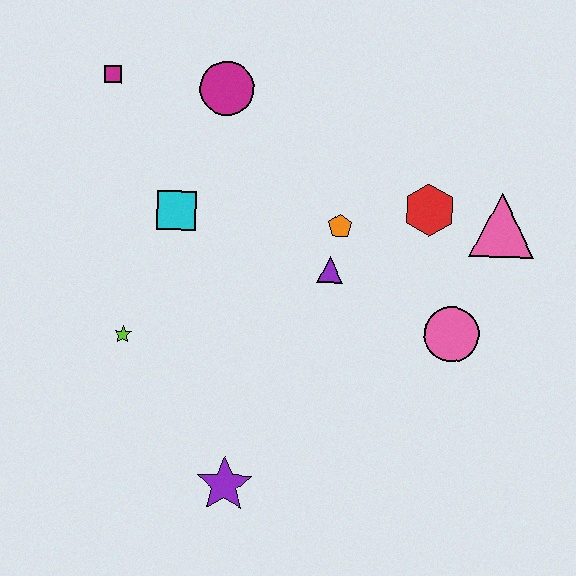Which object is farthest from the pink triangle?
The magenta square is farthest from the pink triangle.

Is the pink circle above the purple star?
Yes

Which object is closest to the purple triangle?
The orange pentagon is closest to the purple triangle.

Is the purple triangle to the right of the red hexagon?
No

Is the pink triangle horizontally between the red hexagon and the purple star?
No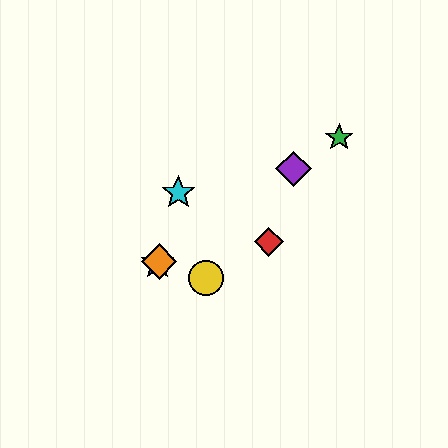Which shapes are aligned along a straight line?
The blue star, the green star, the purple diamond, the orange diamond are aligned along a straight line.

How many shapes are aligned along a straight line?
4 shapes (the blue star, the green star, the purple diamond, the orange diamond) are aligned along a straight line.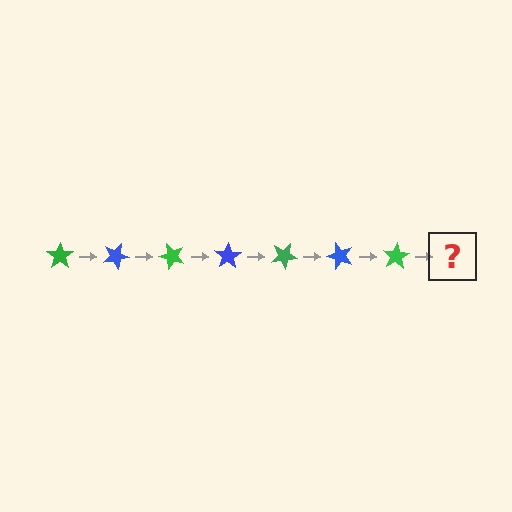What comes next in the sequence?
The next element should be a blue star, rotated 175 degrees from the start.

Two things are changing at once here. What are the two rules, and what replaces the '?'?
The two rules are that it rotates 25 degrees each step and the color cycles through green and blue. The '?' should be a blue star, rotated 175 degrees from the start.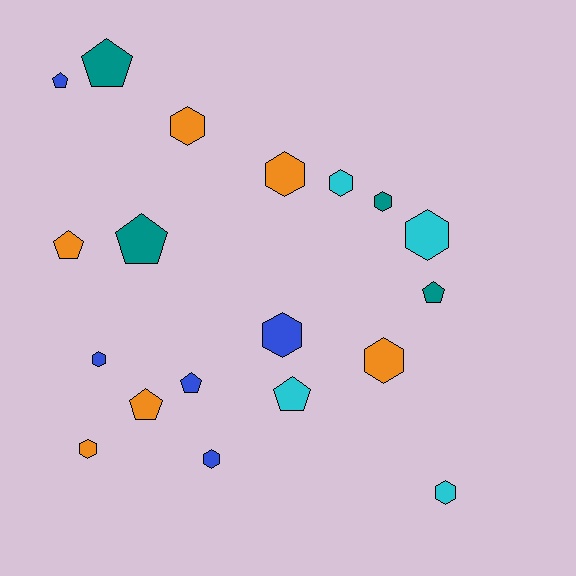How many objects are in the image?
There are 19 objects.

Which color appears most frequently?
Orange, with 6 objects.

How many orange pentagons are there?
There are 2 orange pentagons.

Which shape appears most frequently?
Hexagon, with 11 objects.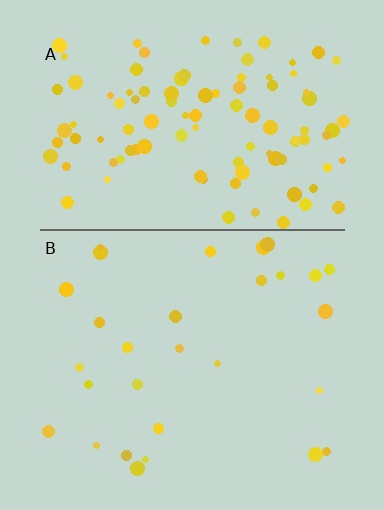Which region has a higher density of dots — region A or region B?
A (the top).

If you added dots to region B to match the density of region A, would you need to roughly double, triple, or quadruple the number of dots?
Approximately quadruple.